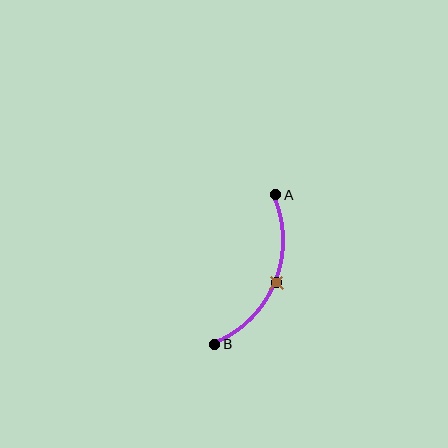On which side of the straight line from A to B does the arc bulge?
The arc bulges to the right of the straight line connecting A and B.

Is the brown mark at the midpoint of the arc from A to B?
Yes. The brown mark lies on the arc at equal arc-length from both A and B — it is the arc midpoint.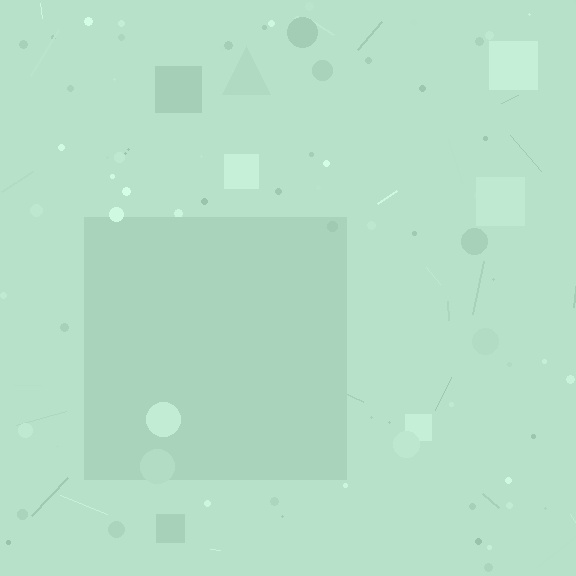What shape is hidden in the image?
A square is hidden in the image.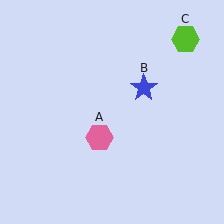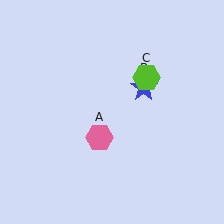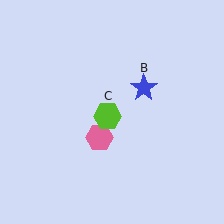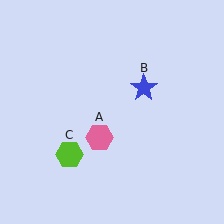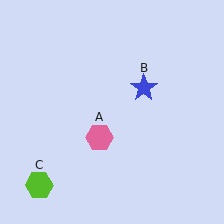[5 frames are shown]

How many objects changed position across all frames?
1 object changed position: lime hexagon (object C).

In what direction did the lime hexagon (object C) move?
The lime hexagon (object C) moved down and to the left.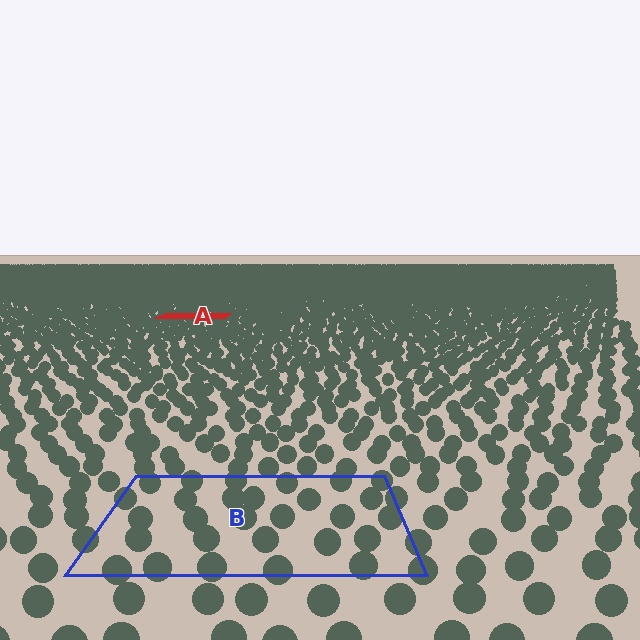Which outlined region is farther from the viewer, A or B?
Region A is farther from the viewer — the texture elements inside it appear smaller and more densely packed.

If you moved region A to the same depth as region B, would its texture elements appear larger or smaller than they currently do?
They would appear larger. At a closer depth, the same texture elements are projected at a bigger on-screen size.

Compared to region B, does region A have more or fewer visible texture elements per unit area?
Region A has more texture elements per unit area — they are packed more densely because it is farther away.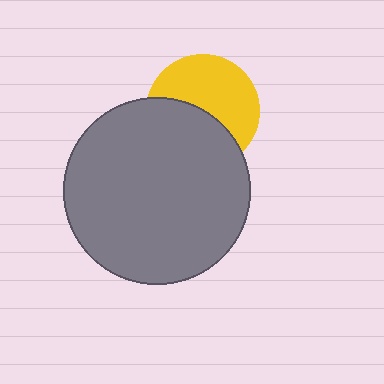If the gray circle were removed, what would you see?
You would see the complete yellow circle.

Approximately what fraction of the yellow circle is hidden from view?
Roughly 45% of the yellow circle is hidden behind the gray circle.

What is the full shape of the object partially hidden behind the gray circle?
The partially hidden object is a yellow circle.